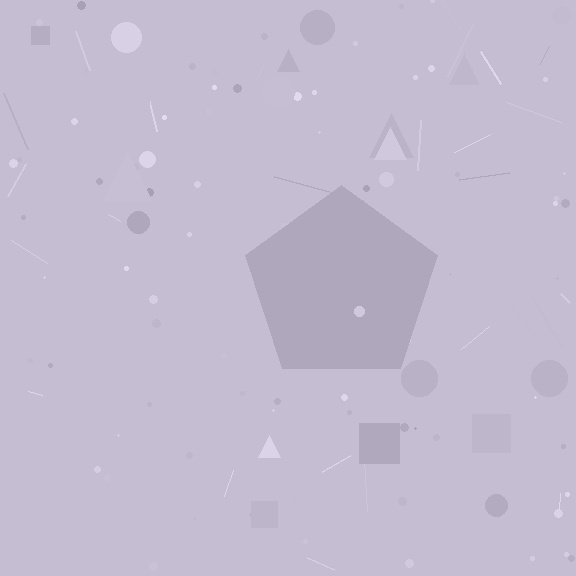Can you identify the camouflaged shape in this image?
The camouflaged shape is a pentagon.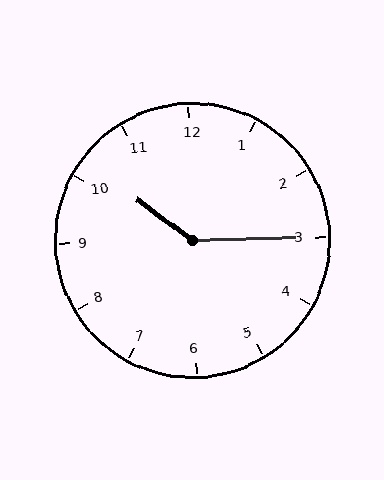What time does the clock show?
10:15.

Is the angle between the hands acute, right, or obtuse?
It is obtuse.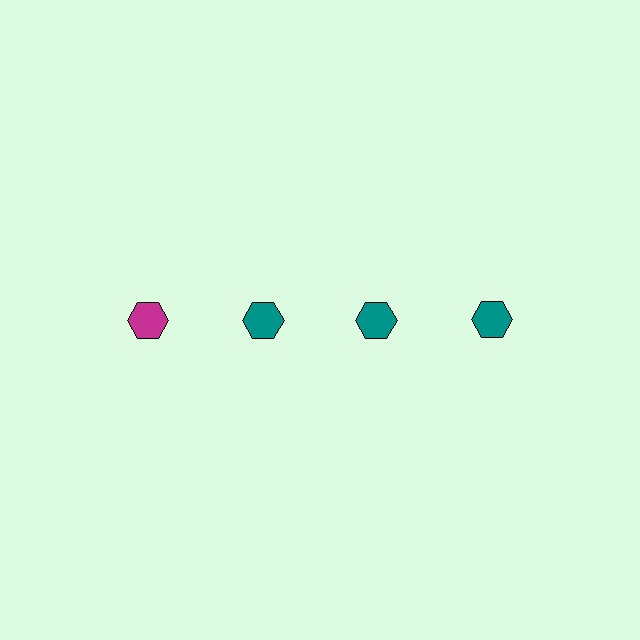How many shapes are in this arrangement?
There are 4 shapes arranged in a grid pattern.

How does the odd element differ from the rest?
It has a different color: magenta instead of teal.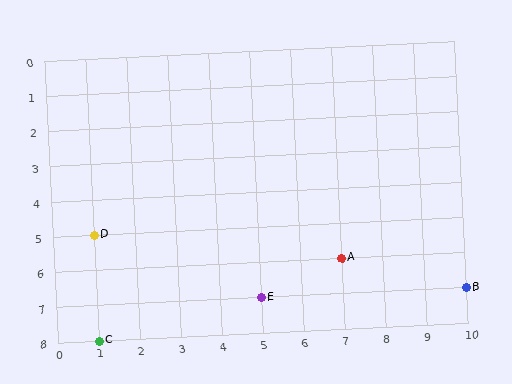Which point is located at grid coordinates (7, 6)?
Point A is at (7, 6).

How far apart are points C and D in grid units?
Points C and D are 3 rows apart.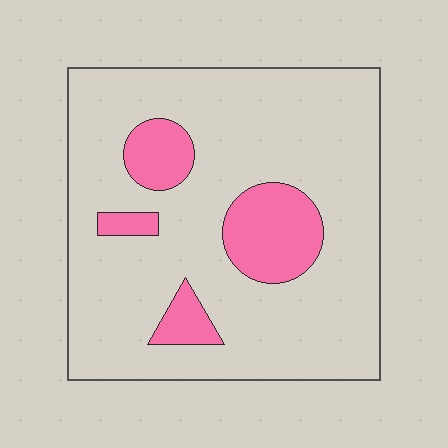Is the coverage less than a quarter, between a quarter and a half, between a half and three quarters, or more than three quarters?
Less than a quarter.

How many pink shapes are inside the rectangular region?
4.